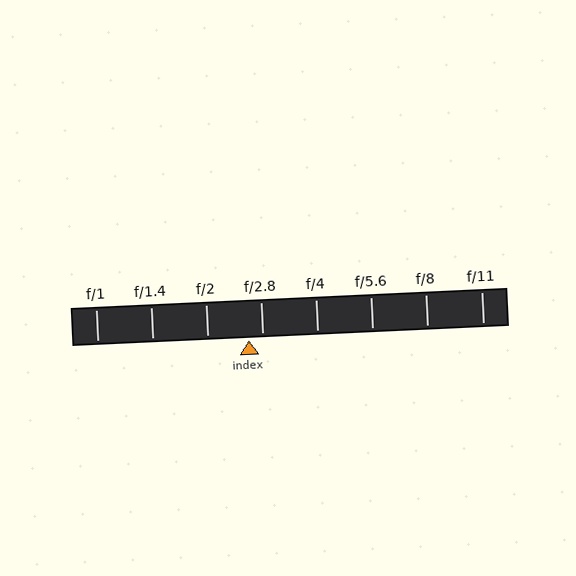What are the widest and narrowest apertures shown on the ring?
The widest aperture shown is f/1 and the narrowest is f/11.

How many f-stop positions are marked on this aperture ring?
There are 8 f-stop positions marked.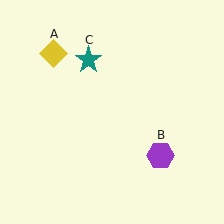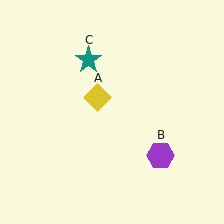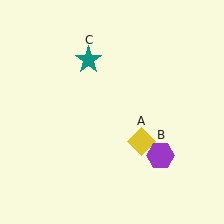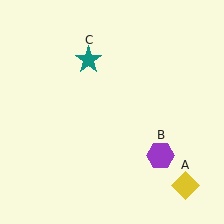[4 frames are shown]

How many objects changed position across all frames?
1 object changed position: yellow diamond (object A).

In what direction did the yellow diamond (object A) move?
The yellow diamond (object A) moved down and to the right.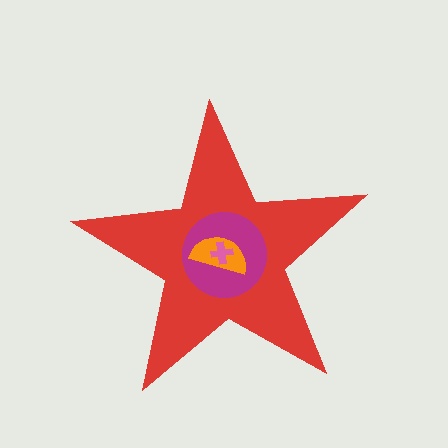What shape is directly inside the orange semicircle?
The pink cross.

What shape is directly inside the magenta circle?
The orange semicircle.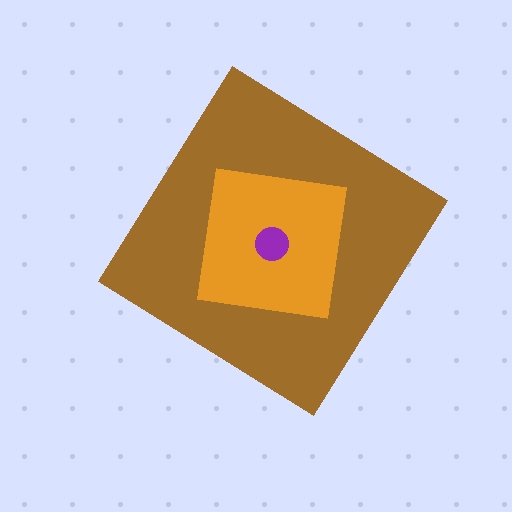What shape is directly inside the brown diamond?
The orange square.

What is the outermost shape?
The brown diamond.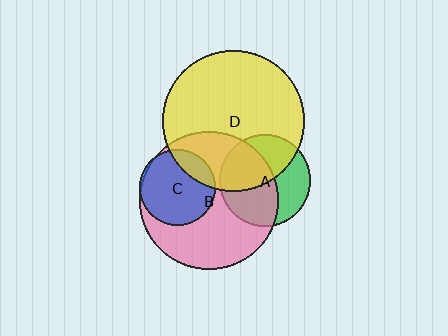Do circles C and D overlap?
Yes.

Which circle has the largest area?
Circle D (yellow).